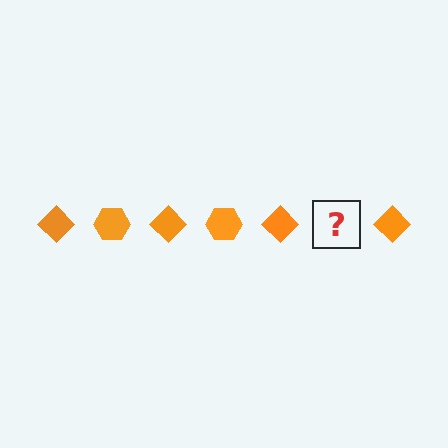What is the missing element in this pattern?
The missing element is an orange hexagon.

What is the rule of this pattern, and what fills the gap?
The rule is that the pattern cycles through diamond, hexagon shapes in orange. The gap should be filled with an orange hexagon.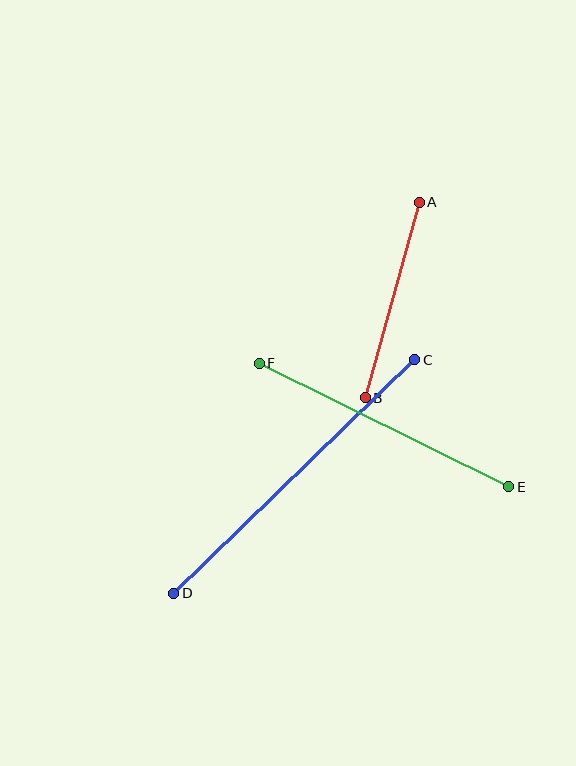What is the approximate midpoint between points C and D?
The midpoint is at approximately (294, 476) pixels.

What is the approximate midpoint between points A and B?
The midpoint is at approximately (392, 300) pixels.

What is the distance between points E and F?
The distance is approximately 278 pixels.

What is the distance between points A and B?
The distance is approximately 203 pixels.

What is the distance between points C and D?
The distance is approximately 336 pixels.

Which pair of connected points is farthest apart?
Points C and D are farthest apart.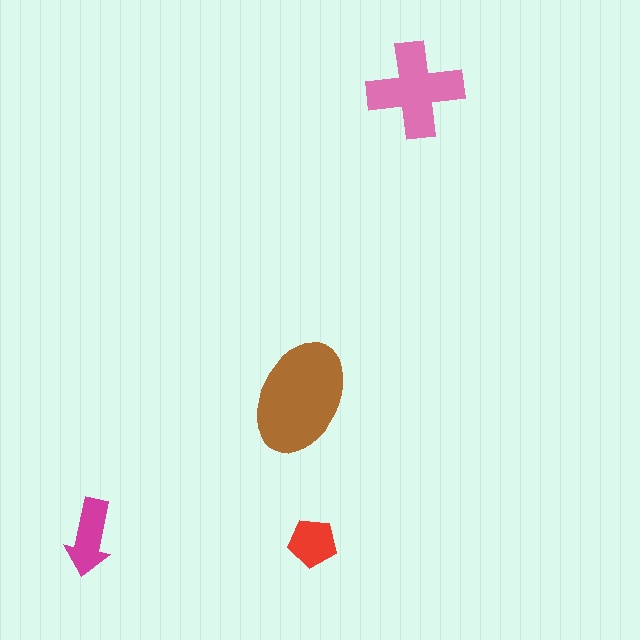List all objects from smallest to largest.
The red pentagon, the magenta arrow, the pink cross, the brown ellipse.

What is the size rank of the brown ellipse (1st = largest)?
1st.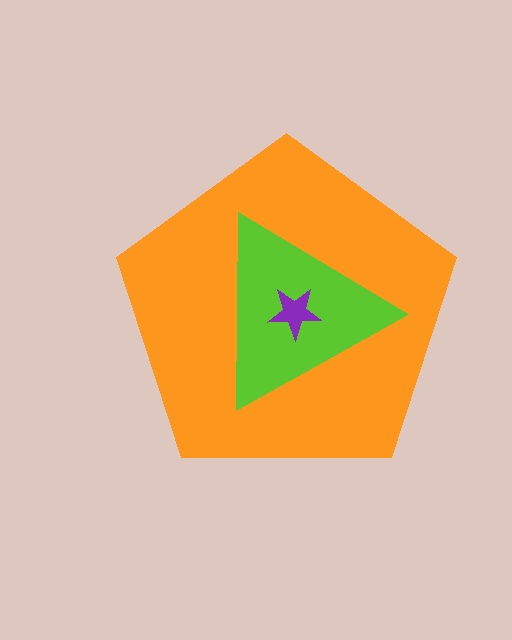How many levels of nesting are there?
3.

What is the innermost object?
The purple star.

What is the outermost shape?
The orange pentagon.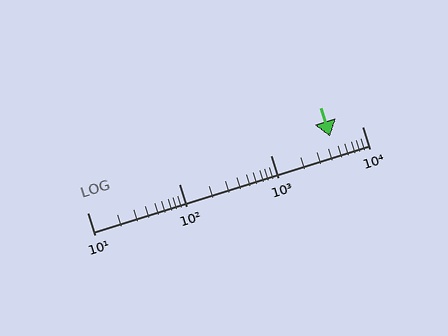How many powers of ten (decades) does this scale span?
The scale spans 3 decades, from 10 to 10000.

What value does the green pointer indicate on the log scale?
The pointer indicates approximately 4500.